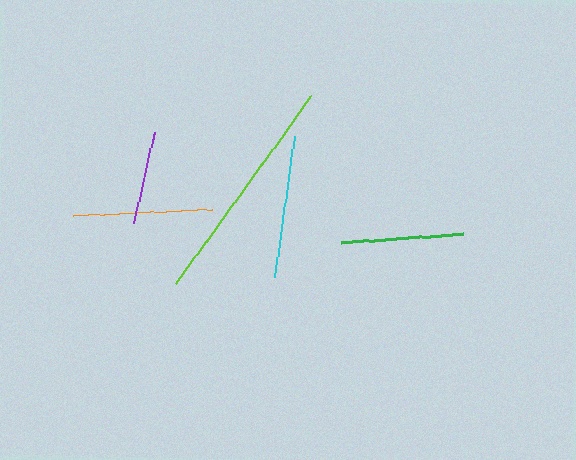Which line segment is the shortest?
The purple line is the shortest at approximately 94 pixels.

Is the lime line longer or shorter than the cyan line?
The lime line is longer than the cyan line.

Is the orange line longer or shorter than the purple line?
The orange line is longer than the purple line.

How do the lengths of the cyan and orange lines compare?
The cyan and orange lines are approximately the same length.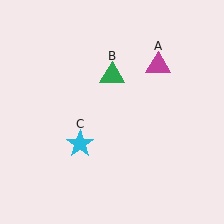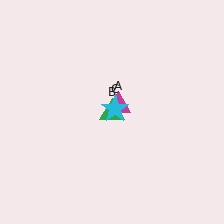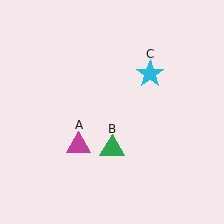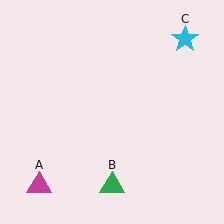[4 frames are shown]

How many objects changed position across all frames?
3 objects changed position: magenta triangle (object A), green triangle (object B), cyan star (object C).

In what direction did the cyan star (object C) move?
The cyan star (object C) moved up and to the right.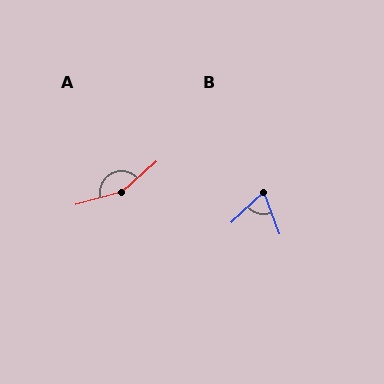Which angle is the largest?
A, at approximately 153 degrees.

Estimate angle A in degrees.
Approximately 153 degrees.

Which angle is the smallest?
B, at approximately 67 degrees.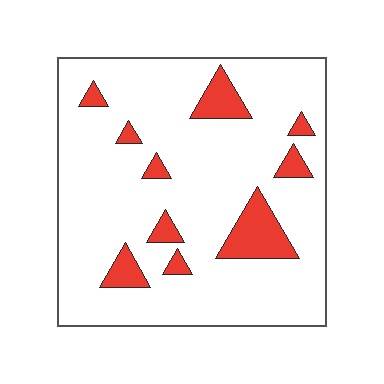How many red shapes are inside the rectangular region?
10.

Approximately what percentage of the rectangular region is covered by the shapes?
Approximately 15%.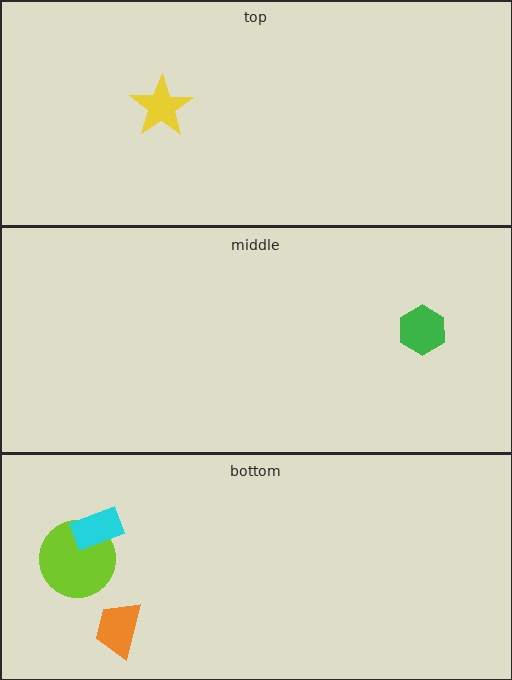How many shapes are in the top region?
1.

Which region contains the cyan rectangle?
The bottom region.